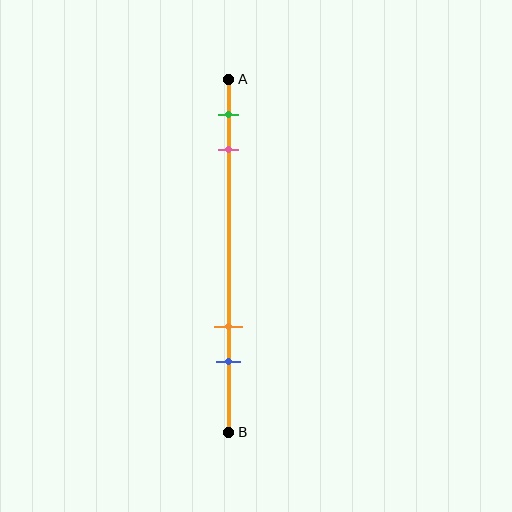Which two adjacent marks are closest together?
The green and pink marks are the closest adjacent pair.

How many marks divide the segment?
There are 4 marks dividing the segment.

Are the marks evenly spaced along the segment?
No, the marks are not evenly spaced.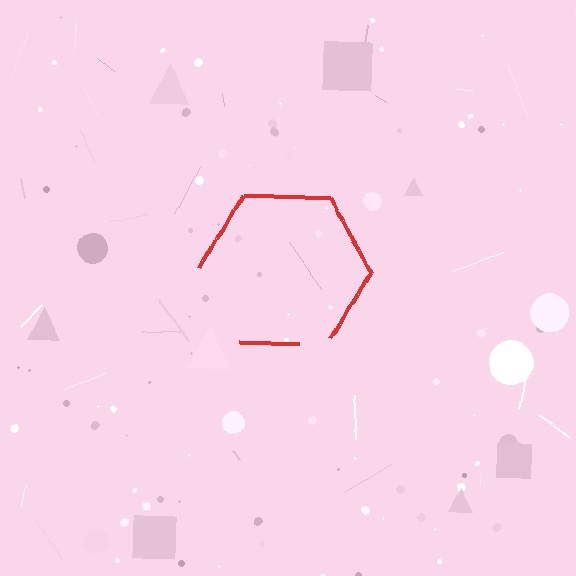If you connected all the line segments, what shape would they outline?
They would outline a hexagon.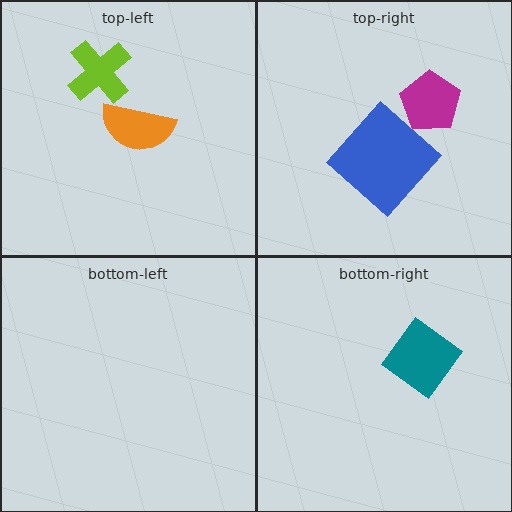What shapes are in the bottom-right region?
The teal diamond.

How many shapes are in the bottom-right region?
1.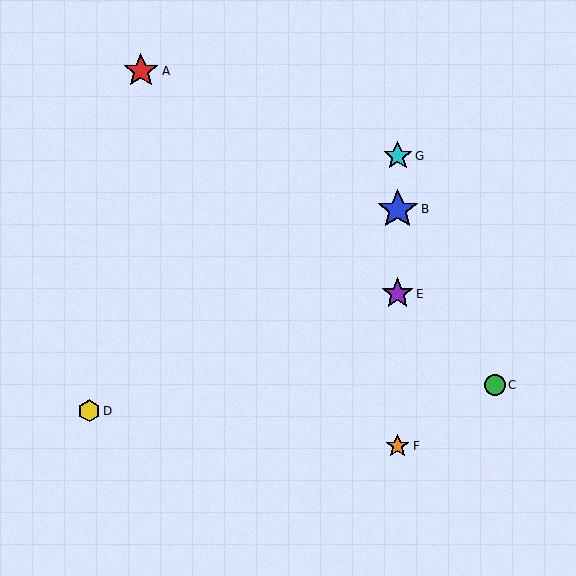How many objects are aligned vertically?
4 objects (B, E, F, G) are aligned vertically.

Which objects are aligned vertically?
Objects B, E, F, G are aligned vertically.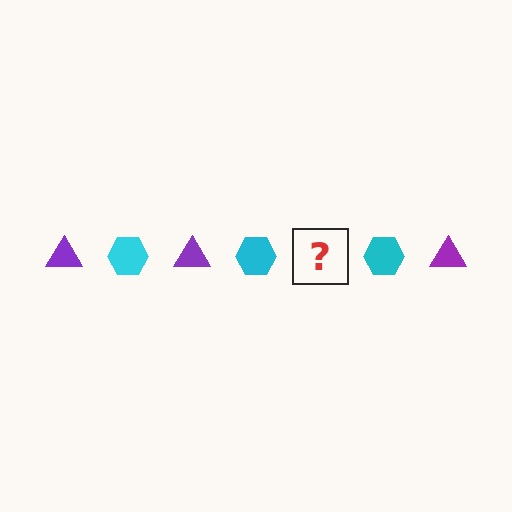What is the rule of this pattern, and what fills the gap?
The rule is that the pattern alternates between purple triangle and cyan hexagon. The gap should be filled with a purple triangle.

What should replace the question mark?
The question mark should be replaced with a purple triangle.